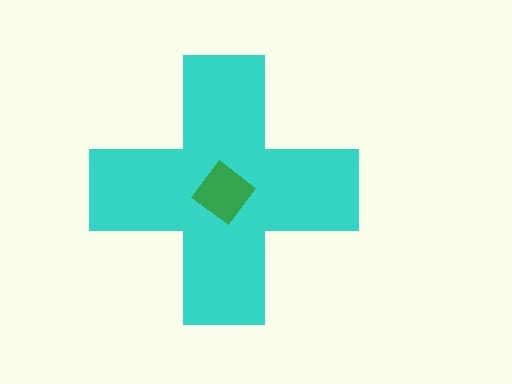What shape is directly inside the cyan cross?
The green diamond.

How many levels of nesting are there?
2.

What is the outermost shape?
The cyan cross.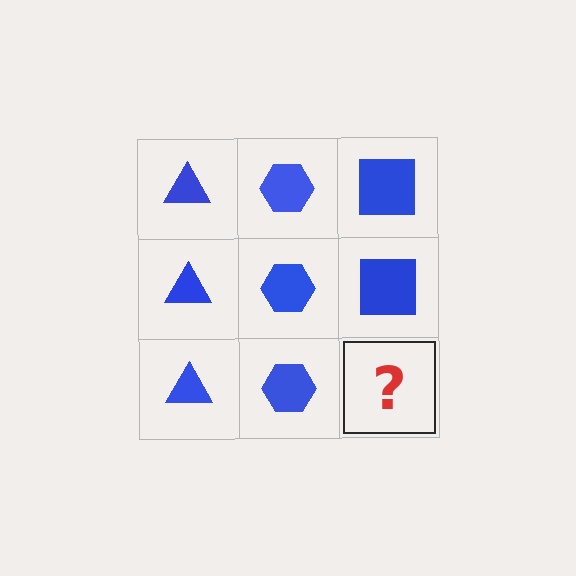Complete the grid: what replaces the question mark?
The question mark should be replaced with a blue square.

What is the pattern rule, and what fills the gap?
The rule is that each column has a consistent shape. The gap should be filled with a blue square.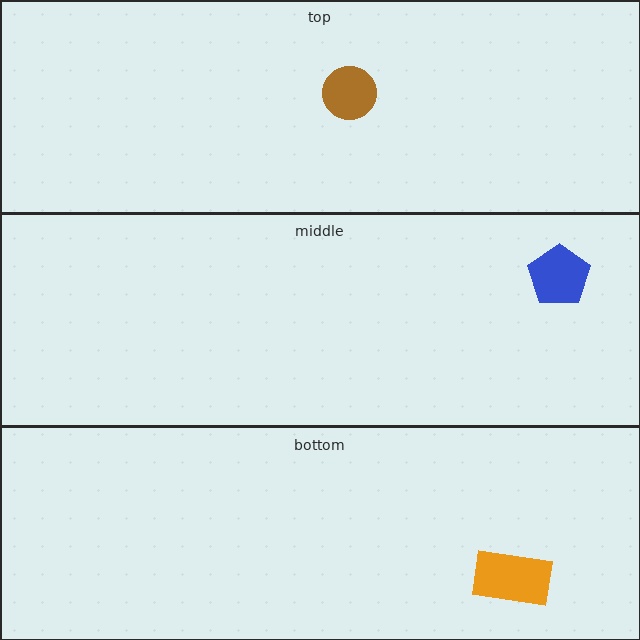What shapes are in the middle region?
The blue pentagon.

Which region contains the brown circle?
The top region.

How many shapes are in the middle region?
1.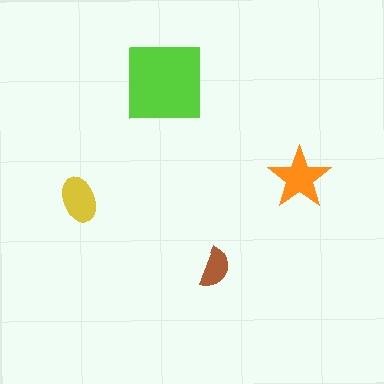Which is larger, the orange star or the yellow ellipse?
The orange star.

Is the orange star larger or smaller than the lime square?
Smaller.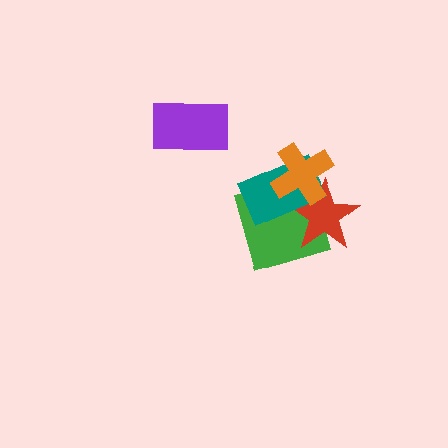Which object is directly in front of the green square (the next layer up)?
The red star is directly in front of the green square.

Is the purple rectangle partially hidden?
No, no other shape covers it.